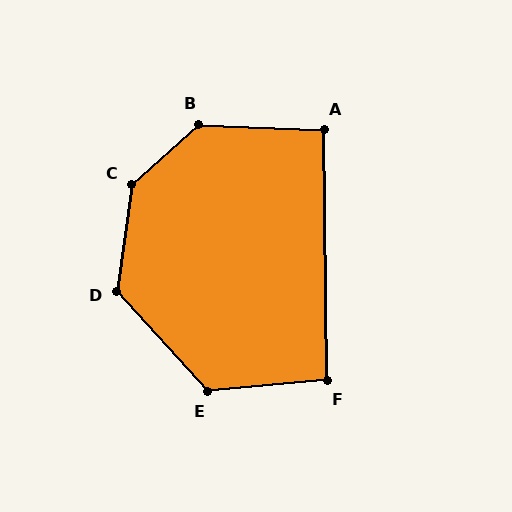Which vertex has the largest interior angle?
C, at approximately 140 degrees.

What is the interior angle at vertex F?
Approximately 94 degrees (approximately right).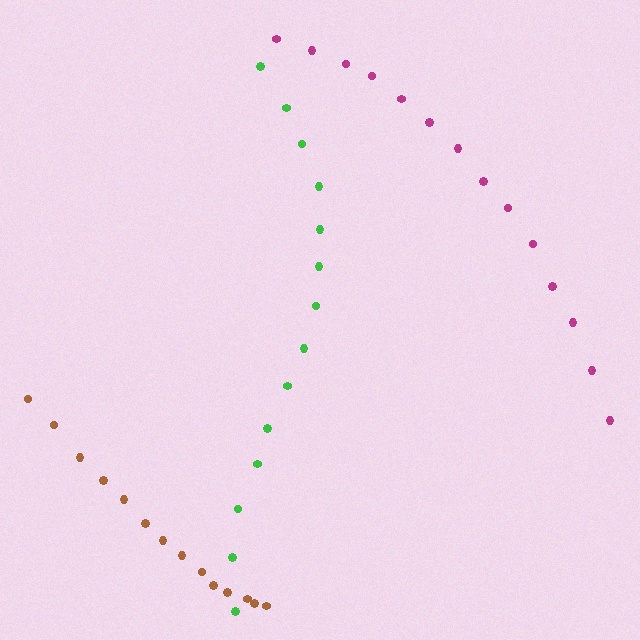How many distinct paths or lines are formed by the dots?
There are 3 distinct paths.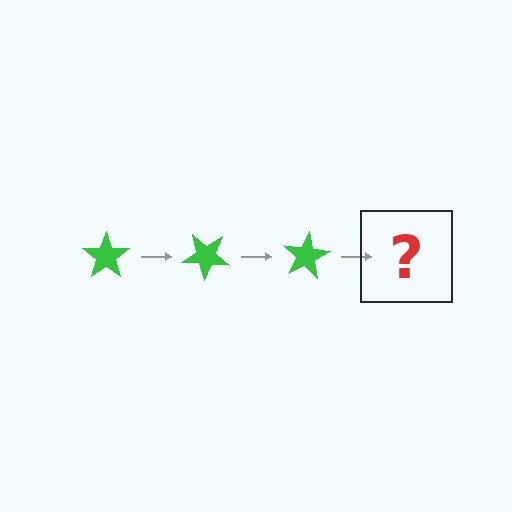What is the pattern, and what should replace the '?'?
The pattern is that the star rotates 40 degrees each step. The '?' should be a green star rotated 120 degrees.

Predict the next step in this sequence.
The next step is a green star rotated 120 degrees.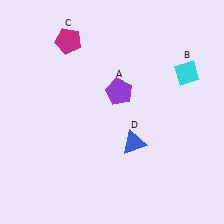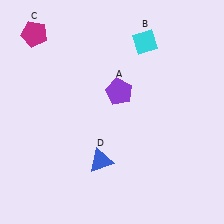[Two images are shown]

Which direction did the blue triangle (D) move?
The blue triangle (D) moved left.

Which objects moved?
The objects that moved are: the cyan diamond (B), the magenta pentagon (C), the blue triangle (D).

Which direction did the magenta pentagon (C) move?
The magenta pentagon (C) moved left.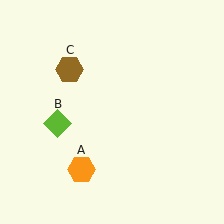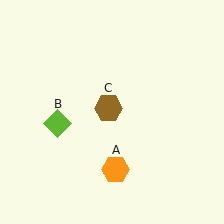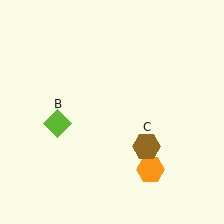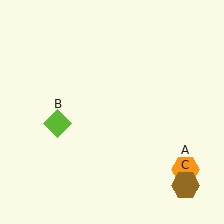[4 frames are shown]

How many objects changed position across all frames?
2 objects changed position: orange hexagon (object A), brown hexagon (object C).